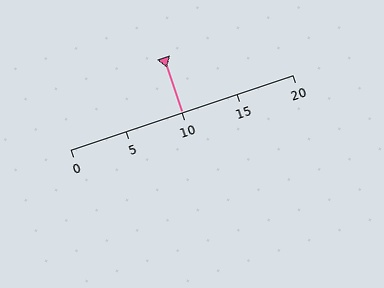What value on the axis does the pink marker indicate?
The marker indicates approximately 10.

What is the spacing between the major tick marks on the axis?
The major ticks are spaced 5 apart.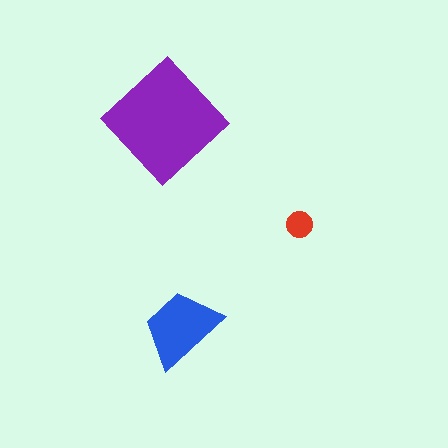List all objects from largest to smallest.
The purple diamond, the blue trapezoid, the red circle.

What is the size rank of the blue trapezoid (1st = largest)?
2nd.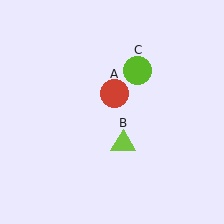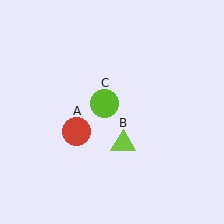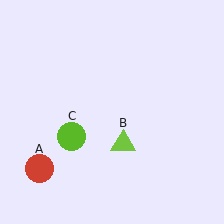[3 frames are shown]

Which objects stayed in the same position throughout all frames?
Lime triangle (object B) remained stationary.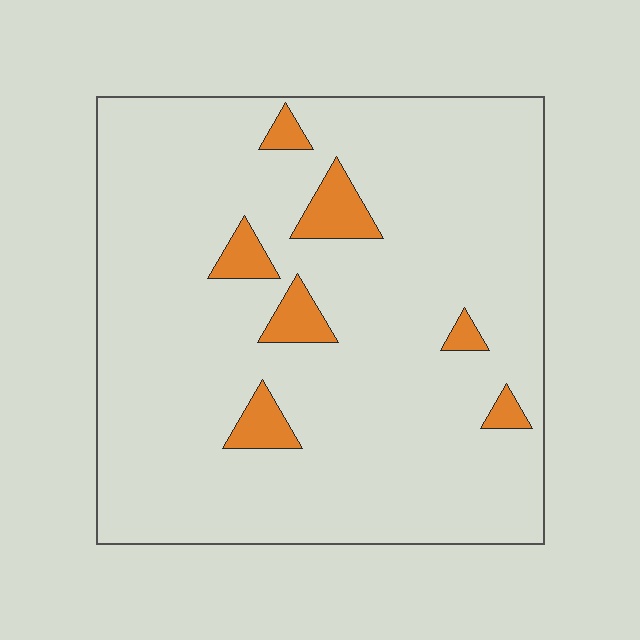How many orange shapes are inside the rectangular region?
7.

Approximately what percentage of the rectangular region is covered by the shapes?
Approximately 10%.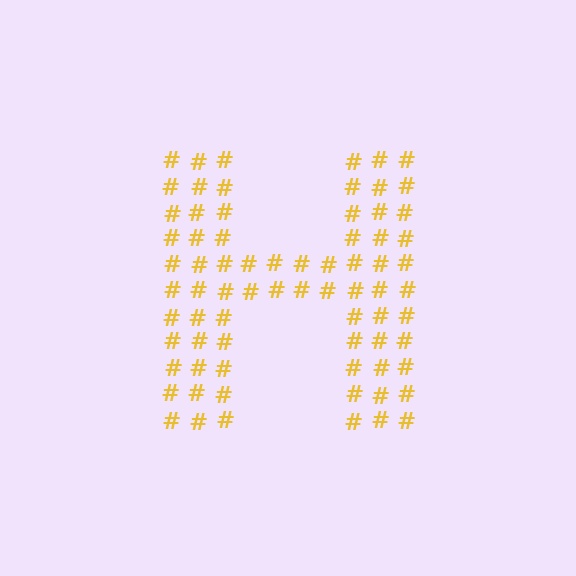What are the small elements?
The small elements are hash symbols.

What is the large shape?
The large shape is the letter H.